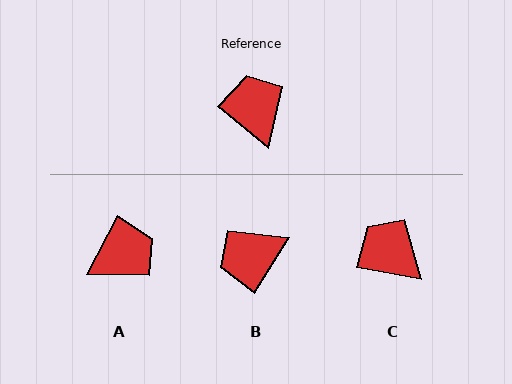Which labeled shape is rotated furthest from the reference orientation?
B, about 96 degrees away.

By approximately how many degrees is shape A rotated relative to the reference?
Approximately 79 degrees clockwise.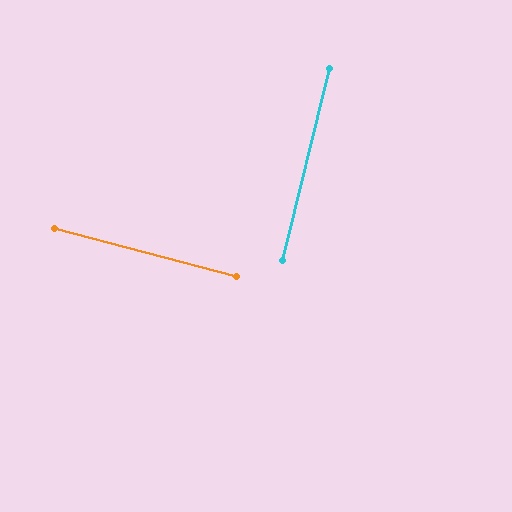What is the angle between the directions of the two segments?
Approximately 89 degrees.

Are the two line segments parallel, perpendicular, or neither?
Perpendicular — they meet at approximately 89°.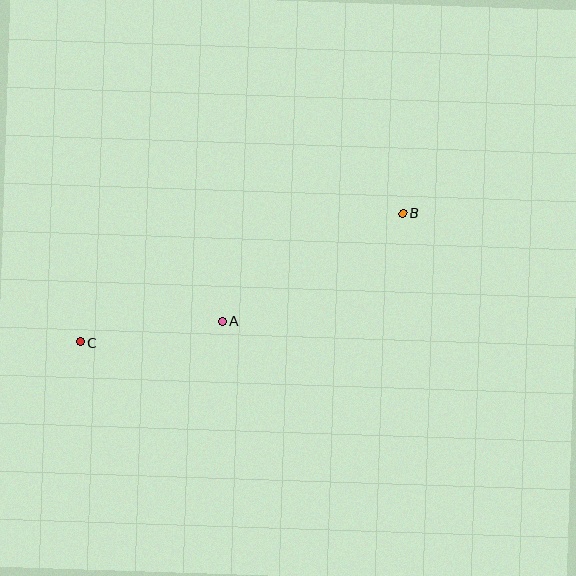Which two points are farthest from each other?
Points B and C are farthest from each other.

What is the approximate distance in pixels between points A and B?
The distance between A and B is approximately 211 pixels.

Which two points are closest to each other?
Points A and C are closest to each other.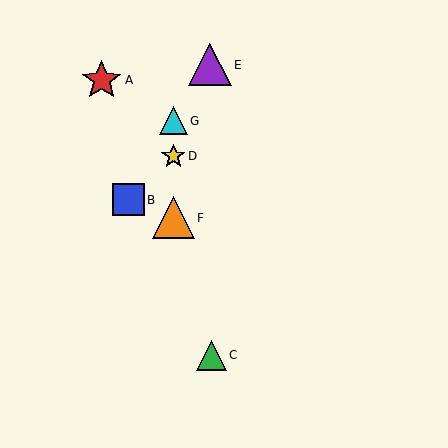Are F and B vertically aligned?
No, F is at x≈173 and B is at x≈128.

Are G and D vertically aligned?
Yes, both are at x≈173.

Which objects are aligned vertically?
Objects D, F, G are aligned vertically.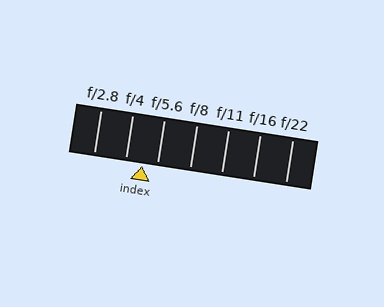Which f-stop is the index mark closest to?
The index mark is closest to f/5.6.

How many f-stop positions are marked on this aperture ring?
There are 7 f-stop positions marked.